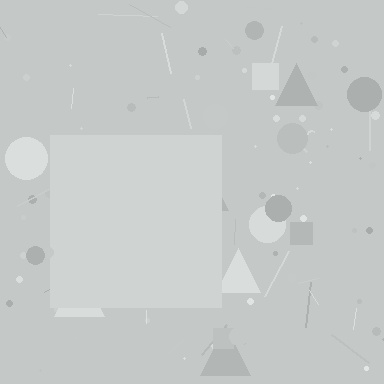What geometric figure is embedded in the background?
A square is embedded in the background.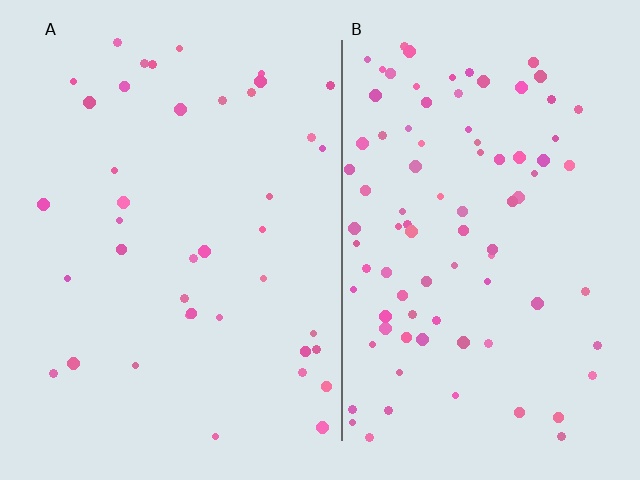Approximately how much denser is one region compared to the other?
Approximately 2.2× — region B over region A.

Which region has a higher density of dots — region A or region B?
B (the right).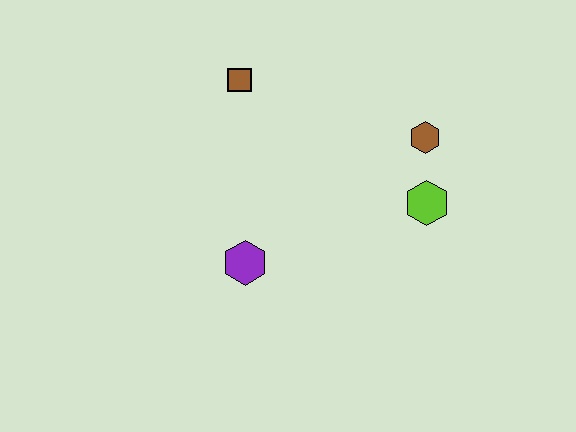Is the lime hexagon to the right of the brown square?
Yes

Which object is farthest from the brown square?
The lime hexagon is farthest from the brown square.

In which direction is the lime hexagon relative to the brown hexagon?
The lime hexagon is below the brown hexagon.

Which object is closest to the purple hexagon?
The brown square is closest to the purple hexagon.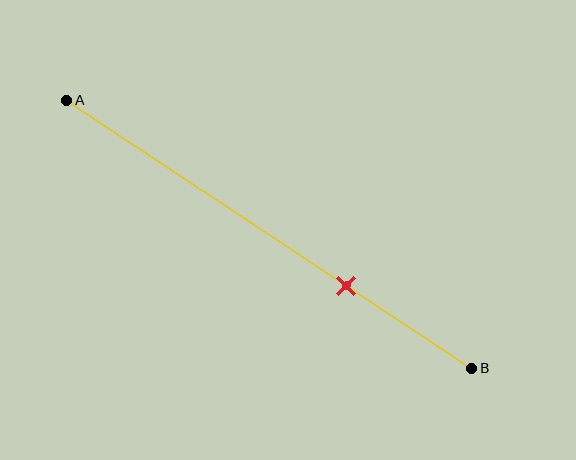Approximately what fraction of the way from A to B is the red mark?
The red mark is approximately 70% of the way from A to B.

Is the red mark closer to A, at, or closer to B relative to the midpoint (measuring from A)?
The red mark is closer to point B than the midpoint of segment AB.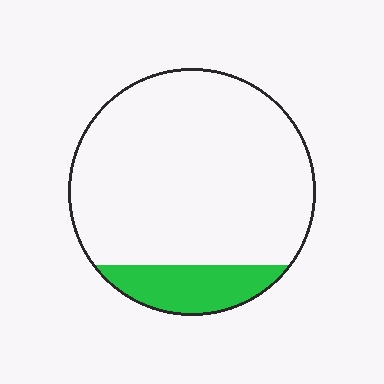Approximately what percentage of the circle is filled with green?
Approximately 15%.